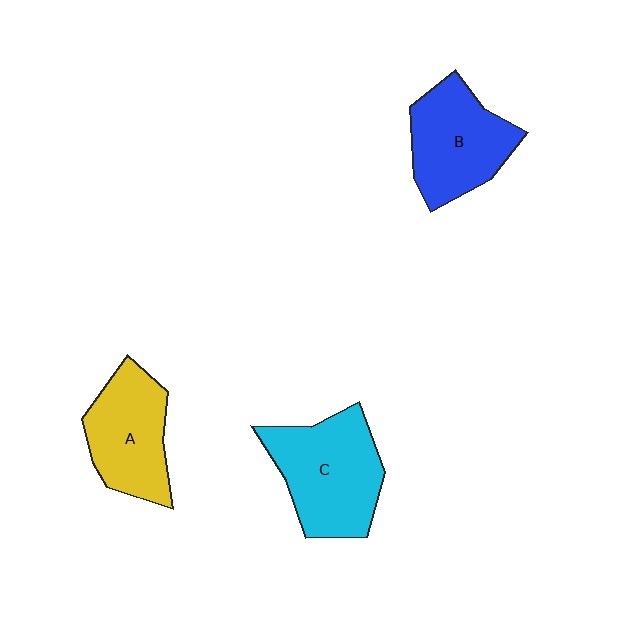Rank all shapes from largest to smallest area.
From largest to smallest: C (cyan), B (blue), A (yellow).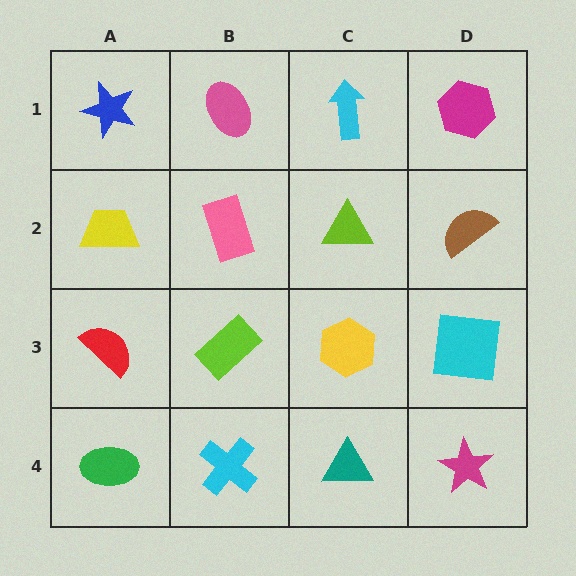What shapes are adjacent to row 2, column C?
A cyan arrow (row 1, column C), a yellow hexagon (row 3, column C), a pink rectangle (row 2, column B), a brown semicircle (row 2, column D).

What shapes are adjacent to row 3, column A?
A yellow trapezoid (row 2, column A), a green ellipse (row 4, column A), a lime rectangle (row 3, column B).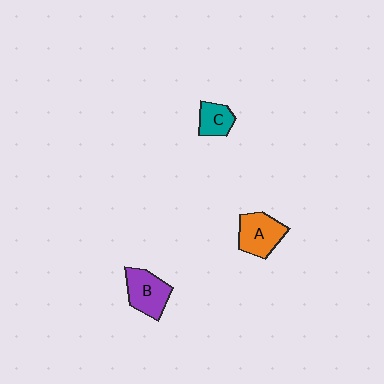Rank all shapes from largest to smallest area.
From largest to smallest: B (purple), A (orange), C (teal).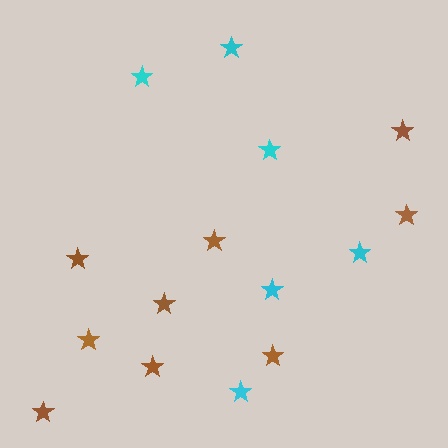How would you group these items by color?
There are 2 groups: one group of brown stars (9) and one group of cyan stars (6).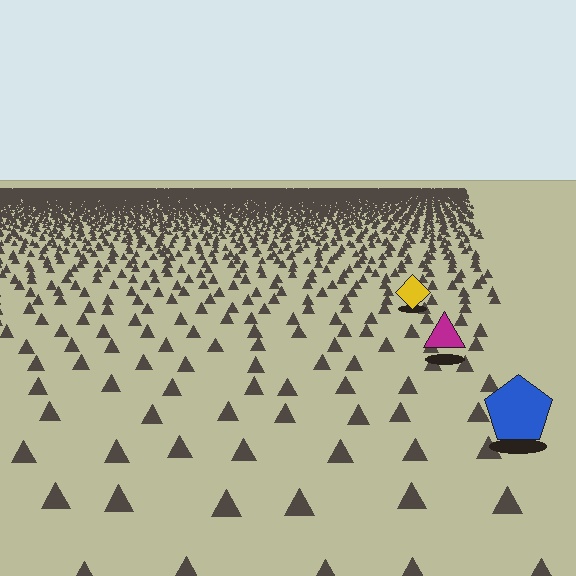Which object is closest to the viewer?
The blue pentagon is closest. The texture marks near it are larger and more spread out.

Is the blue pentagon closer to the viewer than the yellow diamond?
Yes. The blue pentagon is closer — you can tell from the texture gradient: the ground texture is coarser near it.